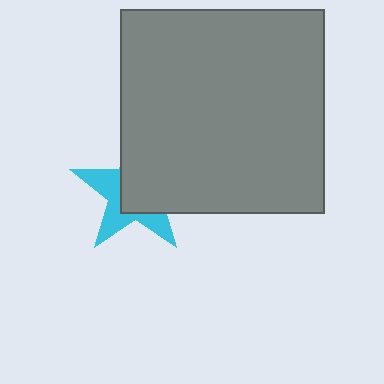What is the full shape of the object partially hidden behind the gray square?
The partially hidden object is a cyan star.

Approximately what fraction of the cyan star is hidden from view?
Roughly 57% of the cyan star is hidden behind the gray square.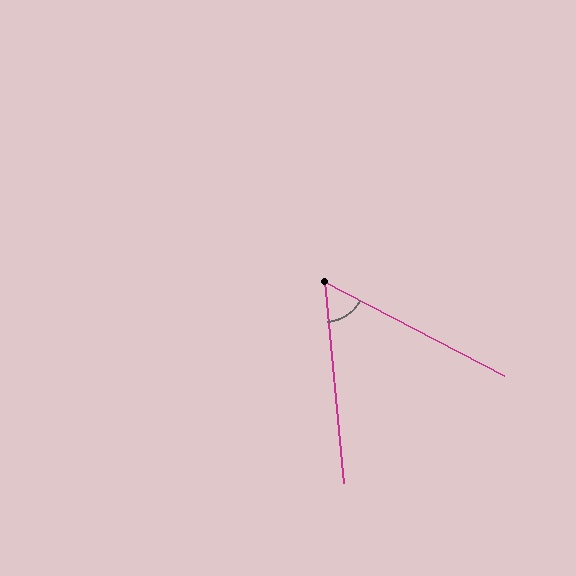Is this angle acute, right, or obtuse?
It is acute.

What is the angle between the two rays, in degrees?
Approximately 57 degrees.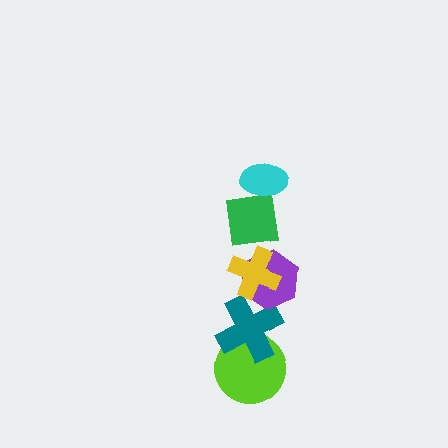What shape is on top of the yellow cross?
The green square is on top of the yellow cross.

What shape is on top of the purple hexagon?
The yellow cross is on top of the purple hexagon.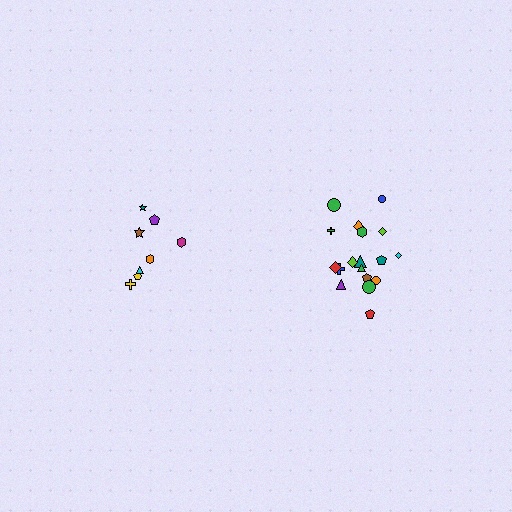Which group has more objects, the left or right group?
The right group.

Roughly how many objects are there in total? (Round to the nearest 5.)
Roughly 25 objects in total.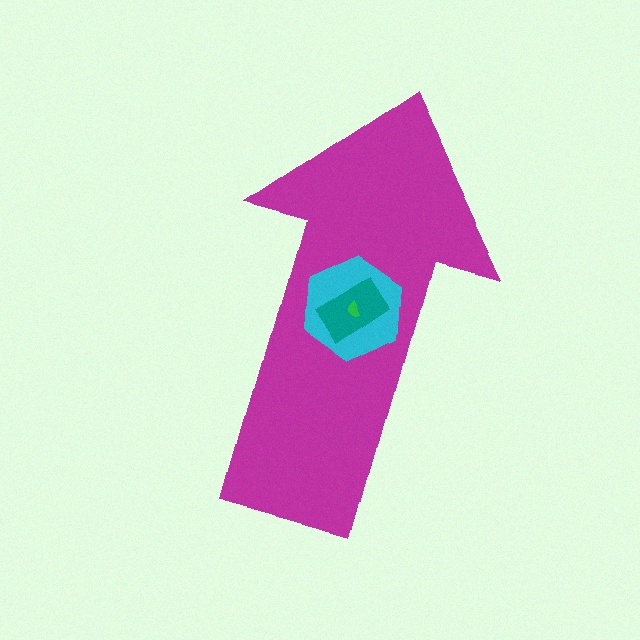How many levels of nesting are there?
4.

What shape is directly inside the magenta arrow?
The cyan hexagon.